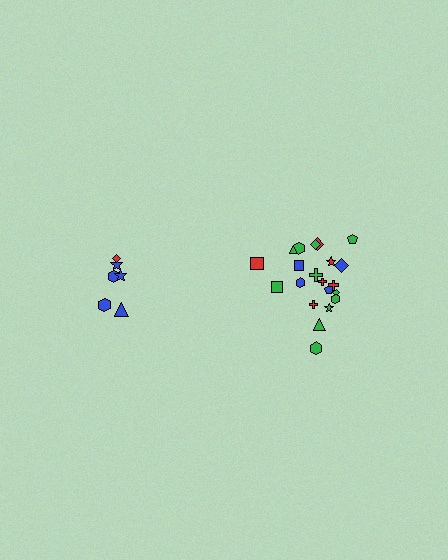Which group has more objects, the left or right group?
The right group.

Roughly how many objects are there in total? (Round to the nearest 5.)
Roughly 30 objects in total.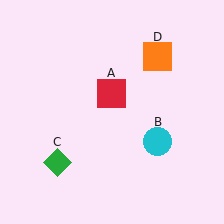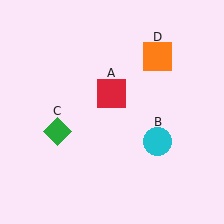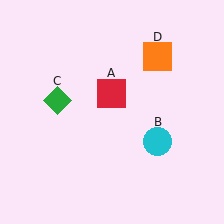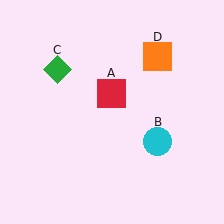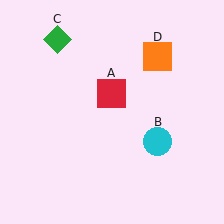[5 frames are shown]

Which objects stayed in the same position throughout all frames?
Red square (object A) and cyan circle (object B) and orange square (object D) remained stationary.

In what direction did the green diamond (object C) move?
The green diamond (object C) moved up.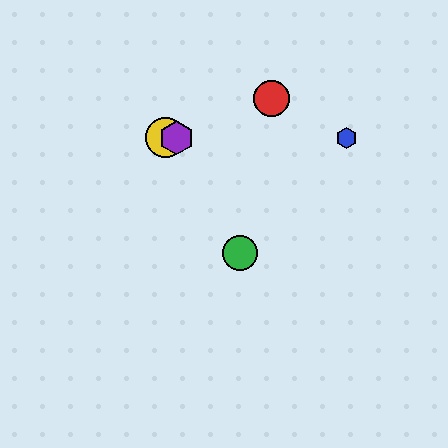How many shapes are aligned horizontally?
3 shapes (the blue hexagon, the yellow circle, the purple hexagon) are aligned horizontally.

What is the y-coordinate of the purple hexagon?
The purple hexagon is at y≈138.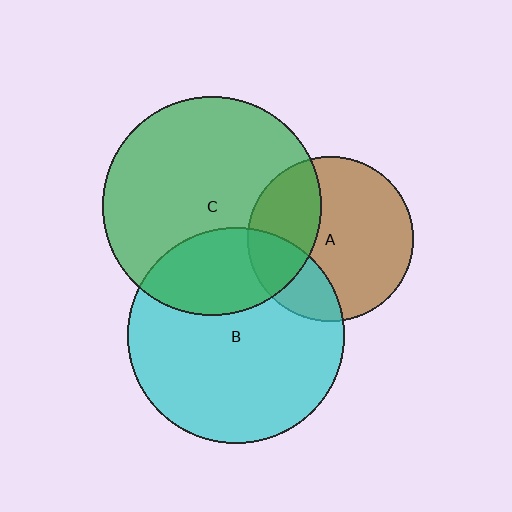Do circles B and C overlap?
Yes.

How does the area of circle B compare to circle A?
Approximately 1.7 times.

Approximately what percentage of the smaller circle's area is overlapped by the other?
Approximately 30%.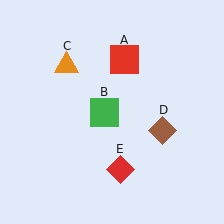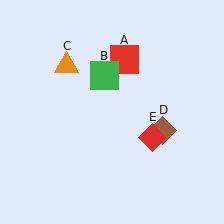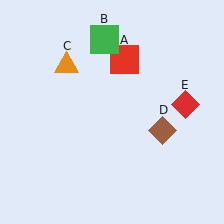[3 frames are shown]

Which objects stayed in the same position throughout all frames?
Red square (object A) and orange triangle (object C) and brown diamond (object D) remained stationary.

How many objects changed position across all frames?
2 objects changed position: green square (object B), red diamond (object E).